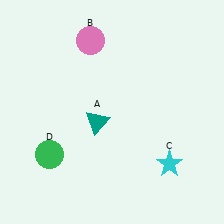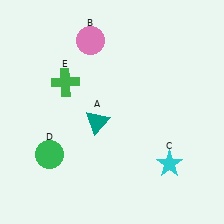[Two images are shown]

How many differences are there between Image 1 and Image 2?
There is 1 difference between the two images.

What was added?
A green cross (E) was added in Image 2.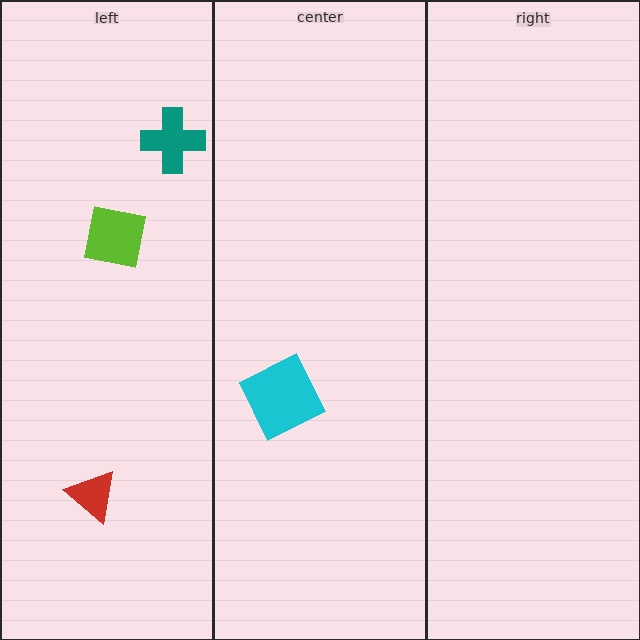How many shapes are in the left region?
3.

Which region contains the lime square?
The left region.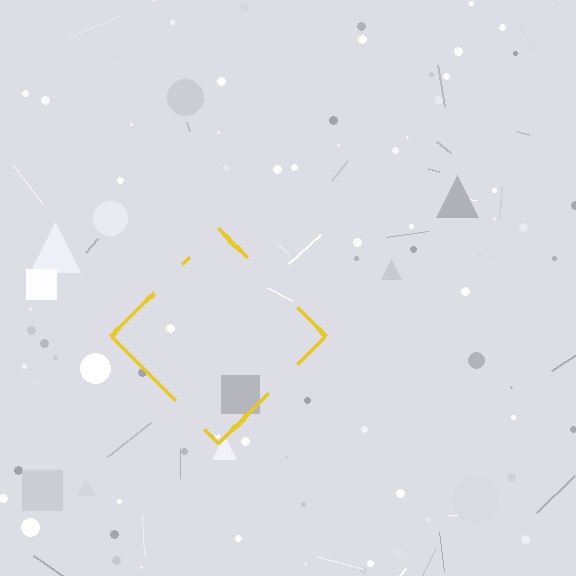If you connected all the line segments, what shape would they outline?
They would outline a diamond.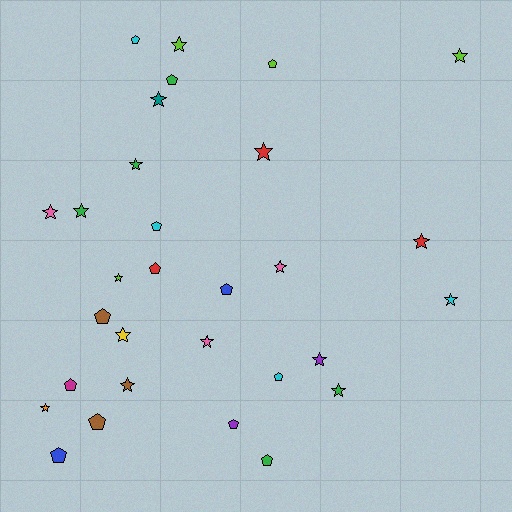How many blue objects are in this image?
There are 2 blue objects.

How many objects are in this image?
There are 30 objects.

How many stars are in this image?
There are 17 stars.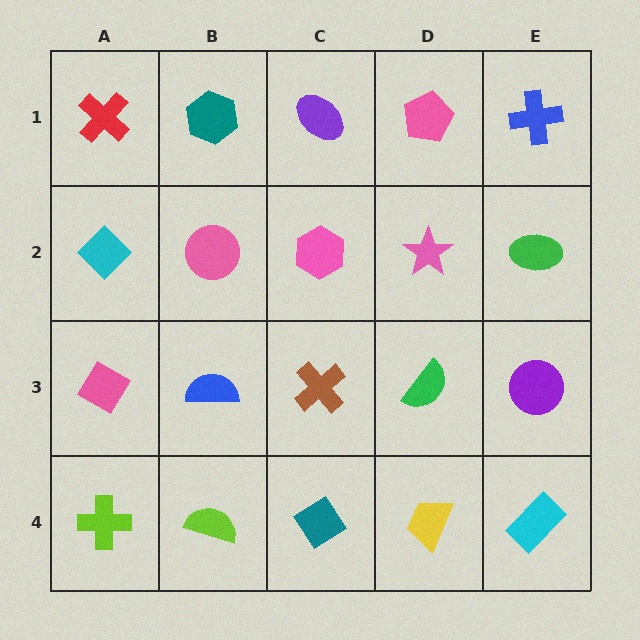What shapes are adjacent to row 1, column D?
A pink star (row 2, column D), a purple ellipse (row 1, column C), a blue cross (row 1, column E).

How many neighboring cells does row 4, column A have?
2.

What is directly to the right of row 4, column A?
A lime semicircle.